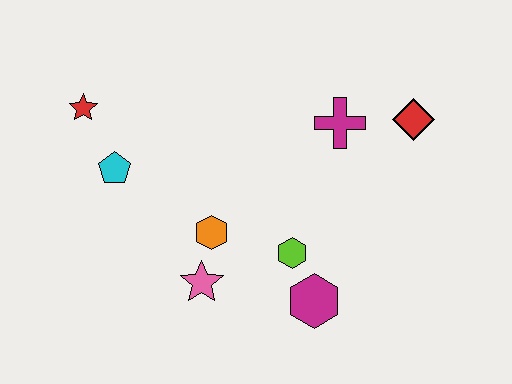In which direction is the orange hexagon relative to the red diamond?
The orange hexagon is to the left of the red diamond.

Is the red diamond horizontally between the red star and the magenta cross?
No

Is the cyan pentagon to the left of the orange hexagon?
Yes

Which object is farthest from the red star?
The red diamond is farthest from the red star.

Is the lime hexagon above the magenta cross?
No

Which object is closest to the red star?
The cyan pentagon is closest to the red star.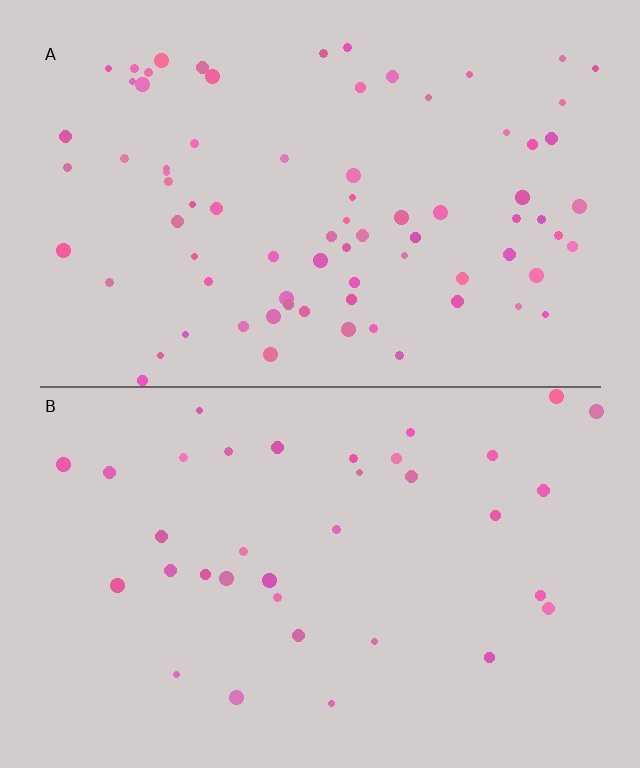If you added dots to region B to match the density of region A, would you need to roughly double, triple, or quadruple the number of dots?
Approximately double.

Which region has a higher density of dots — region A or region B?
A (the top).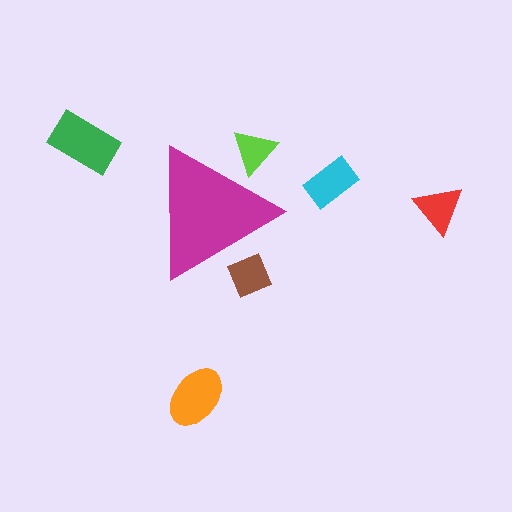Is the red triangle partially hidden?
No, the red triangle is fully visible.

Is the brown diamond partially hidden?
Yes, the brown diamond is partially hidden behind the magenta triangle.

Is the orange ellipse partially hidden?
No, the orange ellipse is fully visible.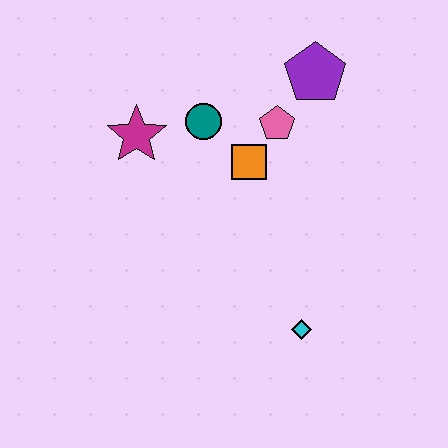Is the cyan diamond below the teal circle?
Yes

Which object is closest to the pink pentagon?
The orange square is closest to the pink pentagon.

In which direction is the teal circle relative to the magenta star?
The teal circle is to the right of the magenta star.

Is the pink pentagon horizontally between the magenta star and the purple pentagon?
Yes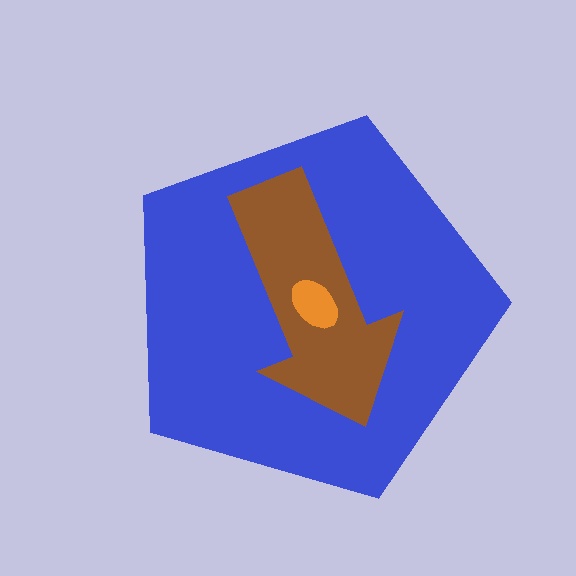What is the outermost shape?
The blue pentagon.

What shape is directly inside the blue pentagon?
The brown arrow.